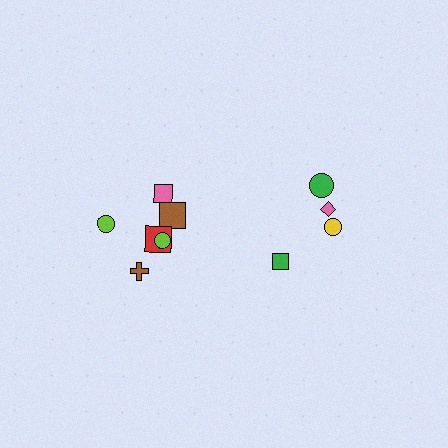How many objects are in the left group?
There are 6 objects.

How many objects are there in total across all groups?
There are 10 objects.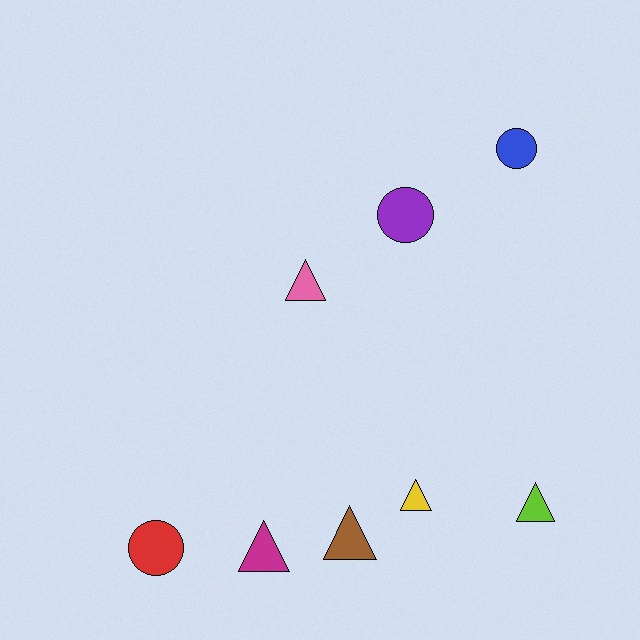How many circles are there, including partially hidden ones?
There are 3 circles.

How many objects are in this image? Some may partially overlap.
There are 8 objects.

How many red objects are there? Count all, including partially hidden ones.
There is 1 red object.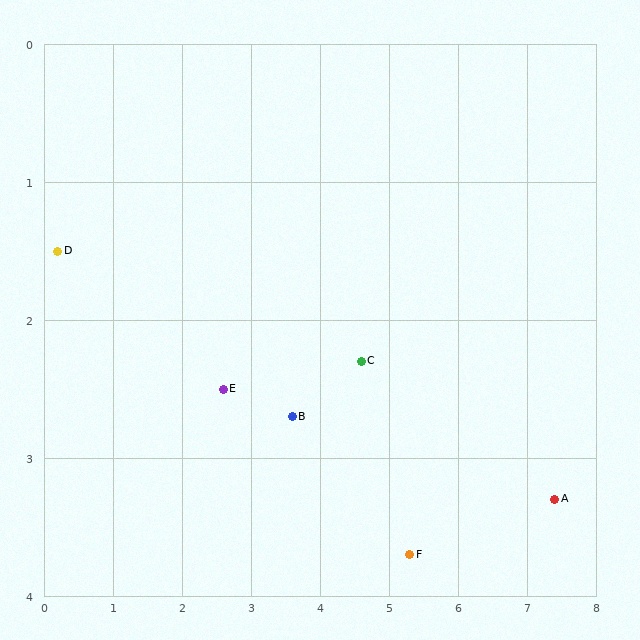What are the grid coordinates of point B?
Point B is at approximately (3.6, 2.7).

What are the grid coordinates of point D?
Point D is at approximately (0.2, 1.5).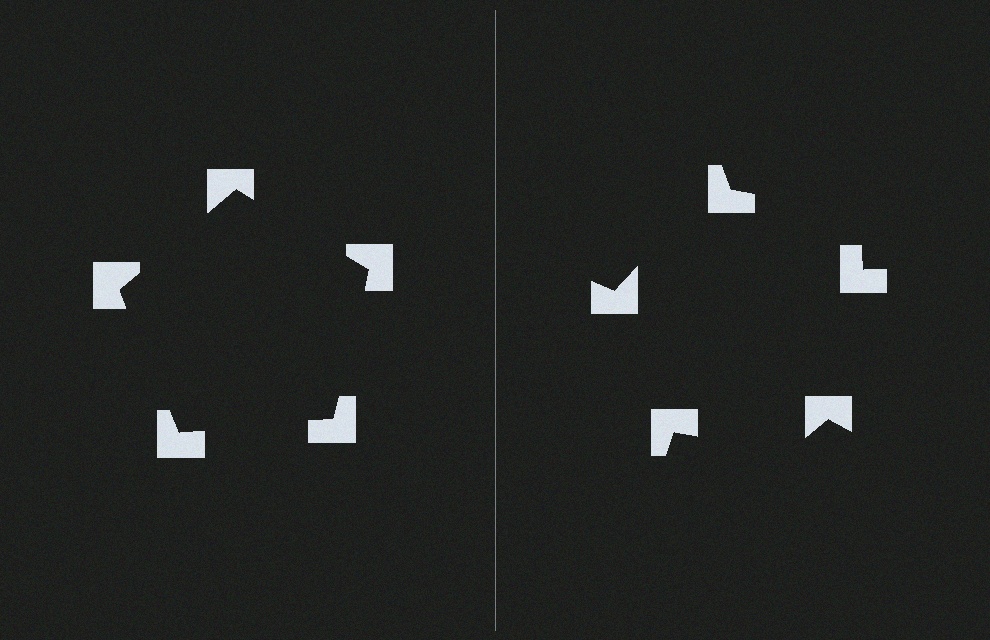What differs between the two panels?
The notched squares are positioned identically on both sides; only the wedge orientations differ. On the left they align to a pentagon; on the right they are misaligned.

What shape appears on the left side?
An illusory pentagon.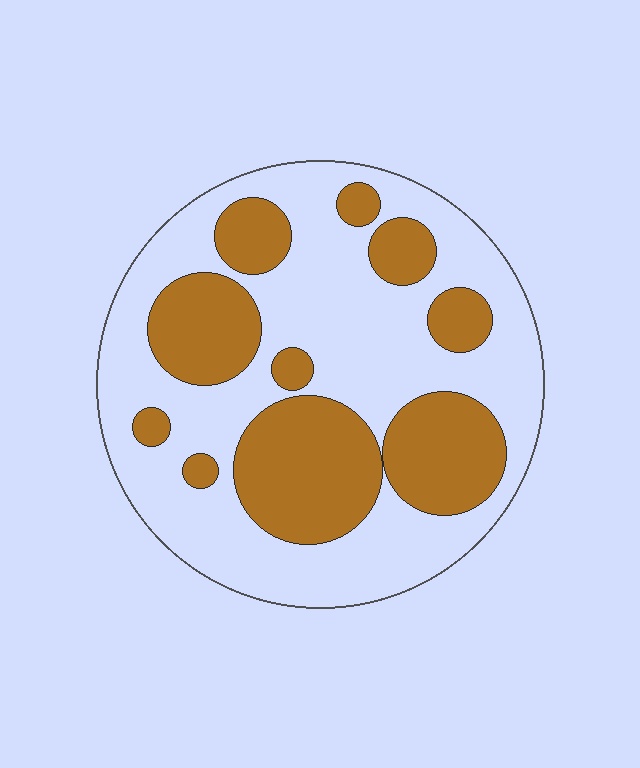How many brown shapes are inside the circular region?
10.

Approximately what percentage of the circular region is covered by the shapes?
Approximately 35%.